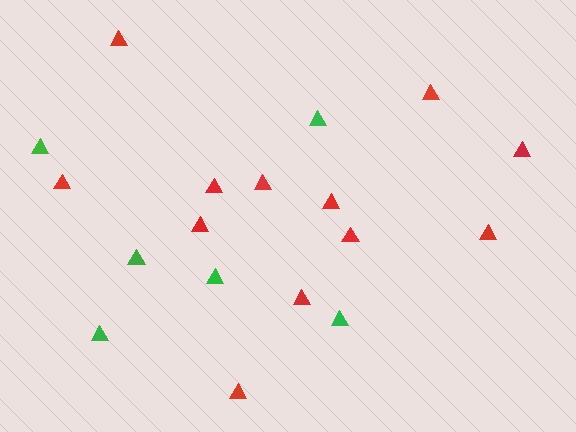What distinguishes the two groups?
There are 2 groups: one group of red triangles (12) and one group of green triangles (6).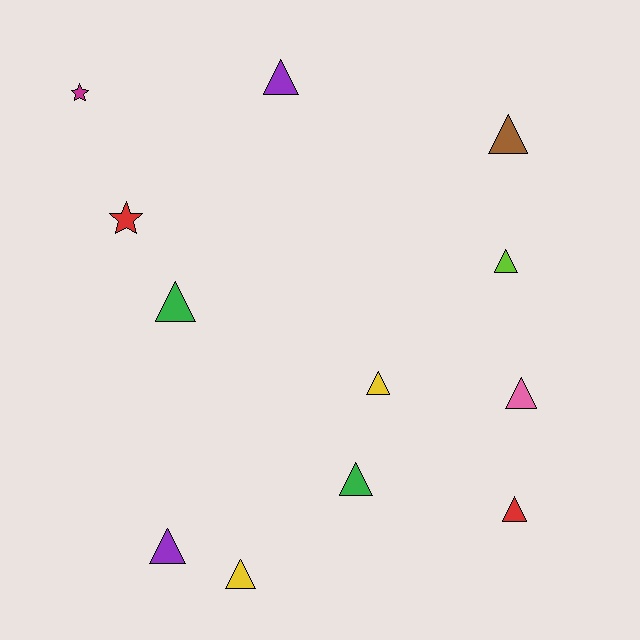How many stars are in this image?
There are 2 stars.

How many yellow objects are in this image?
There are 2 yellow objects.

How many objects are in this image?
There are 12 objects.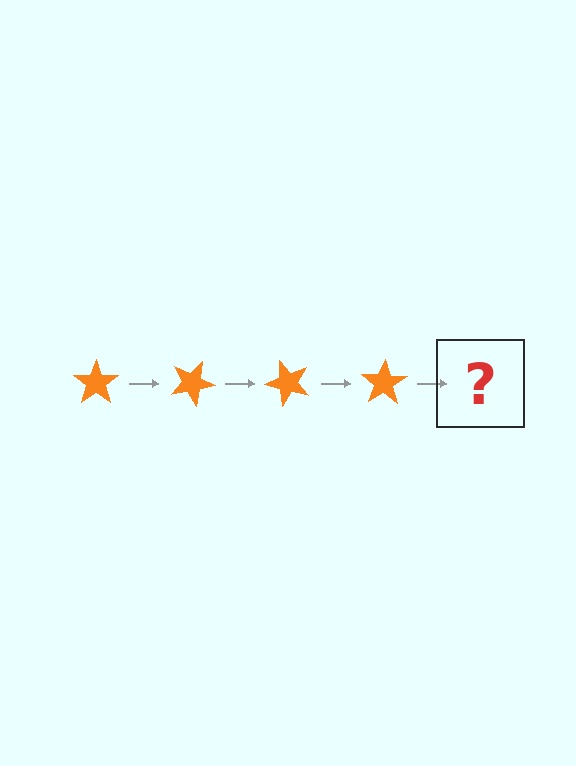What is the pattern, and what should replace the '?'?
The pattern is that the star rotates 25 degrees each step. The '?' should be an orange star rotated 100 degrees.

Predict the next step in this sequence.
The next step is an orange star rotated 100 degrees.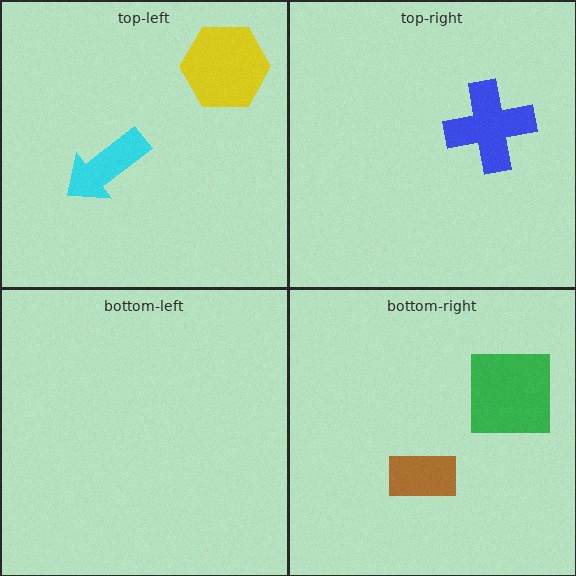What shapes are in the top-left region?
The cyan arrow, the yellow hexagon.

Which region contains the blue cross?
The top-right region.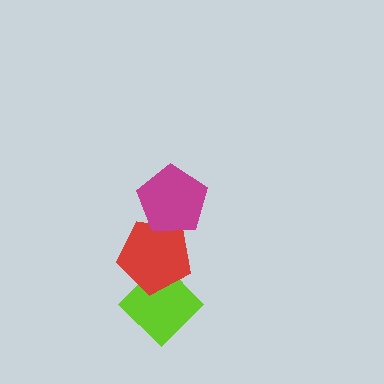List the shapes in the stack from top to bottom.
From top to bottom: the magenta pentagon, the red pentagon, the lime diamond.